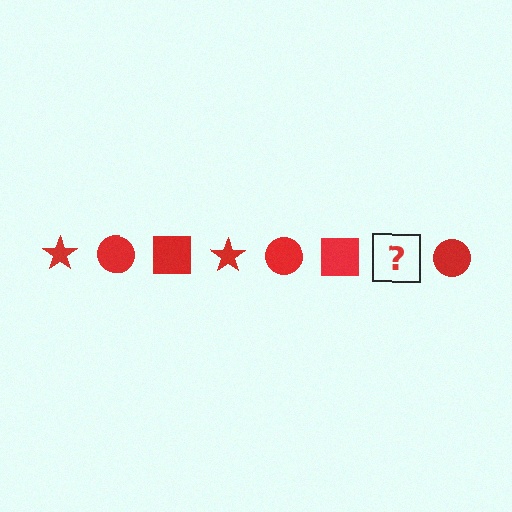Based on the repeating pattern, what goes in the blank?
The blank should be a red star.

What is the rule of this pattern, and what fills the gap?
The rule is that the pattern cycles through star, circle, square shapes in red. The gap should be filled with a red star.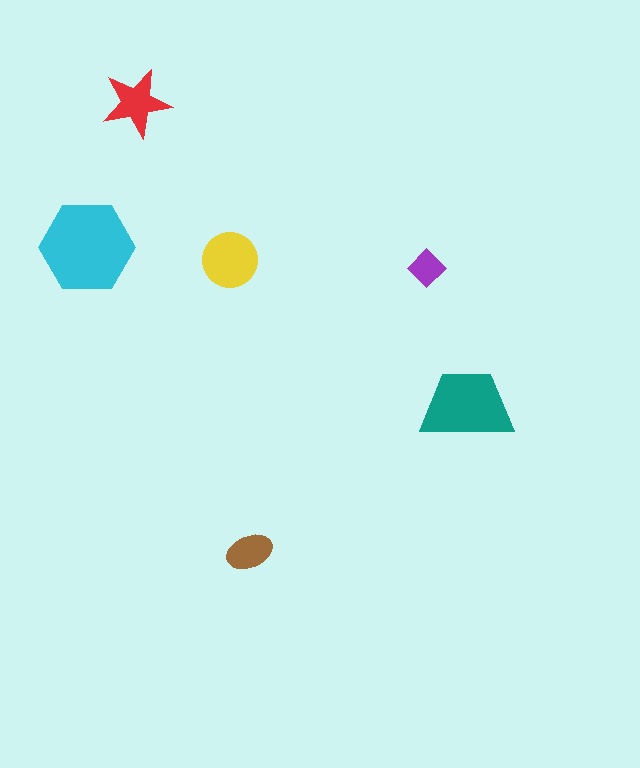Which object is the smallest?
The purple diamond.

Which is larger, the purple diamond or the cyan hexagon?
The cyan hexagon.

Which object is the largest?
The cyan hexagon.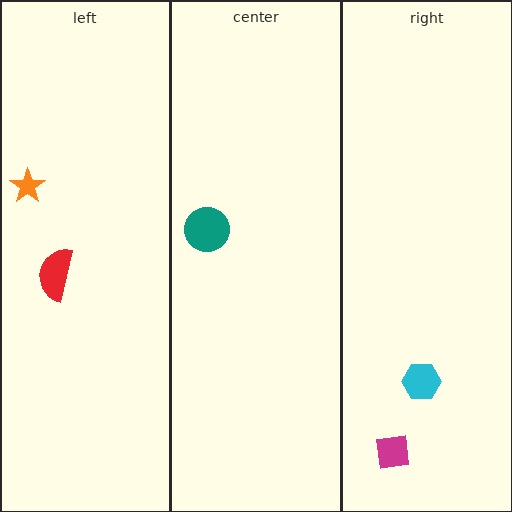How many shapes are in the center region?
1.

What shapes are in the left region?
The orange star, the red semicircle.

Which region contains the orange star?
The left region.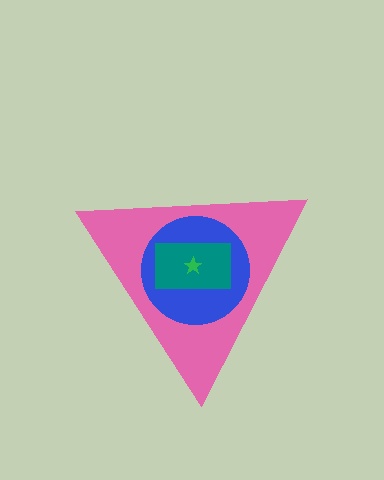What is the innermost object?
The green star.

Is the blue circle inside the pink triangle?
Yes.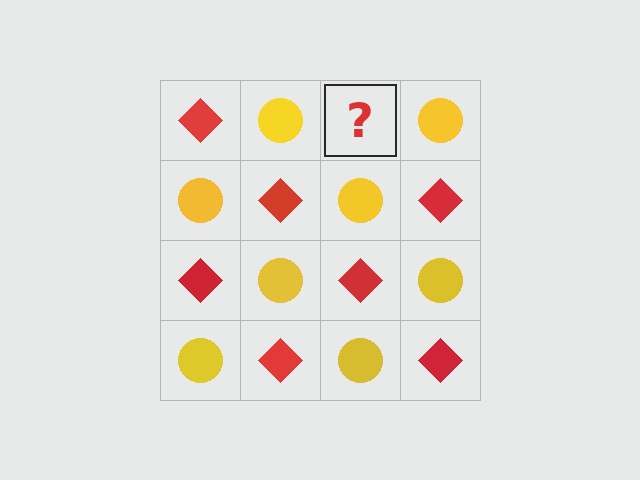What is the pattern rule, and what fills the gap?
The rule is that it alternates red diamond and yellow circle in a checkerboard pattern. The gap should be filled with a red diamond.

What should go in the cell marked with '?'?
The missing cell should contain a red diamond.